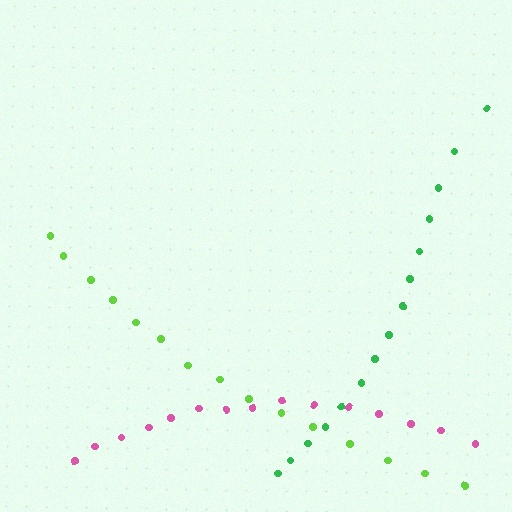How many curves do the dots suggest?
There are 3 distinct paths.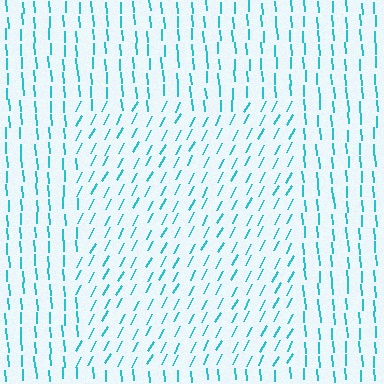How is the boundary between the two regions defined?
The boundary is defined purely by a change in line orientation (approximately 32 degrees difference). All lines are the same color and thickness.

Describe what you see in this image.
The image is filled with small cyan line segments. A rectangle region in the image has lines oriented differently from the surrounding lines, creating a visible texture boundary.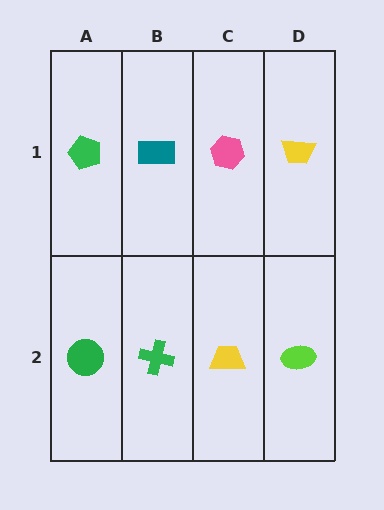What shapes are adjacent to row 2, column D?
A yellow trapezoid (row 1, column D), a yellow trapezoid (row 2, column C).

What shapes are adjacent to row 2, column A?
A green pentagon (row 1, column A), a green cross (row 2, column B).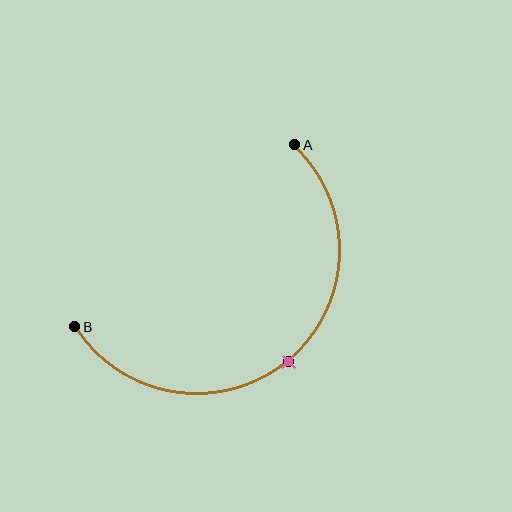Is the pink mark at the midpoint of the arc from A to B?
Yes. The pink mark lies on the arc at equal arc-length from both A and B — it is the arc midpoint.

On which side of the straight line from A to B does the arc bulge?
The arc bulges below and to the right of the straight line connecting A and B.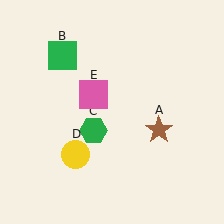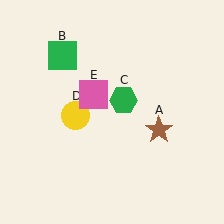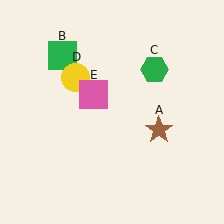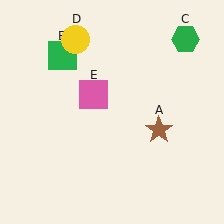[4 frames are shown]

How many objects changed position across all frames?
2 objects changed position: green hexagon (object C), yellow circle (object D).